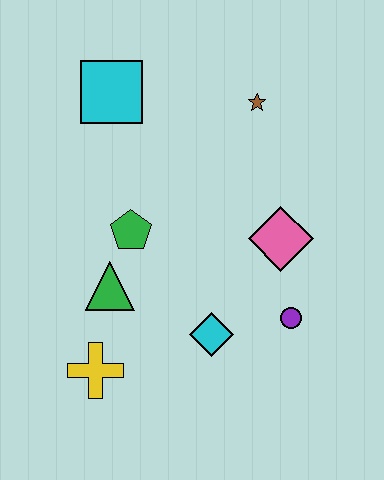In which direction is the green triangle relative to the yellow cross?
The green triangle is above the yellow cross.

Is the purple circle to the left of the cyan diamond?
No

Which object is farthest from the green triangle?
The brown star is farthest from the green triangle.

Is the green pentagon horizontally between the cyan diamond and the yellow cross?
Yes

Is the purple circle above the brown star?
No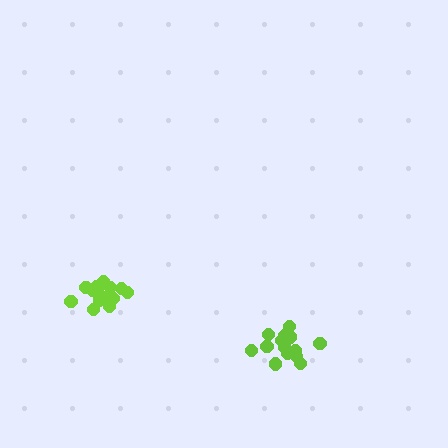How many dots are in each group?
Group 1: 15 dots, Group 2: 14 dots (29 total).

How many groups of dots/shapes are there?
There are 2 groups.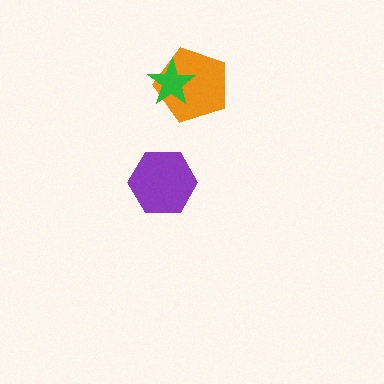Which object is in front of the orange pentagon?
The green star is in front of the orange pentagon.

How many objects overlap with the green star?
1 object overlaps with the green star.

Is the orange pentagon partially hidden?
Yes, it is partially covered by another shape.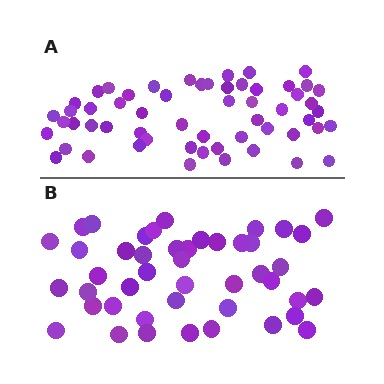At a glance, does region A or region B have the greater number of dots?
Region A (the top region) has more dots.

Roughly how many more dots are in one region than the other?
Region A has roughly 12 or so more dots than region B.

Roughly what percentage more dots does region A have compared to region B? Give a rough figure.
About 25% more.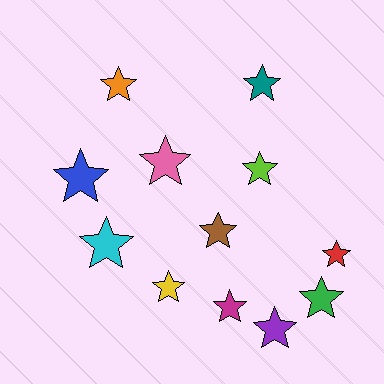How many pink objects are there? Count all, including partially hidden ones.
There is 1 pink object.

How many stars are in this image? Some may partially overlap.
There are 12 stars.